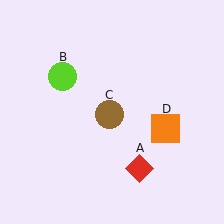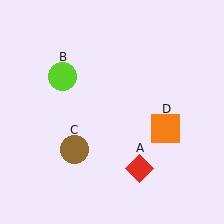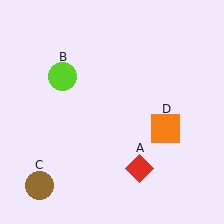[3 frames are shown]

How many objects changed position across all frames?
1 object changed position: brown circle (object C).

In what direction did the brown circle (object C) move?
The brown circle (object C) moved down and to the left.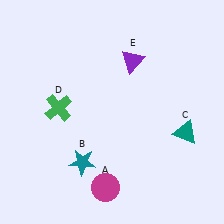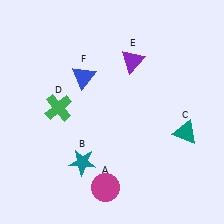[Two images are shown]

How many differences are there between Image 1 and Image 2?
There is 1 difference between the two images.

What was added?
A blue triangle (F) was added in Image 2.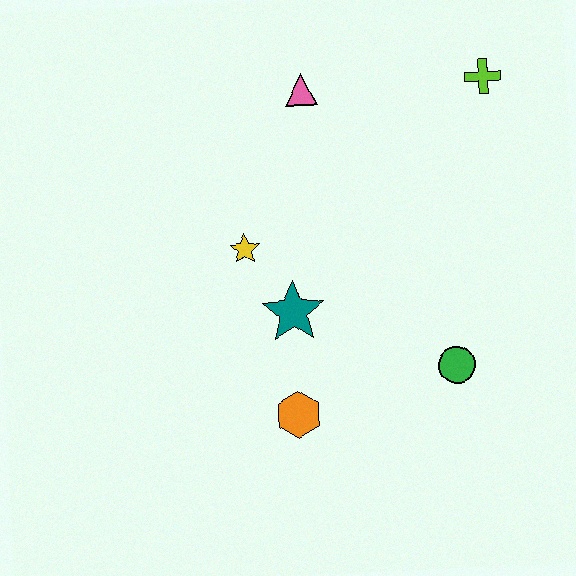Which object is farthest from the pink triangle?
The orange hexagon is farthest from the pink triangle.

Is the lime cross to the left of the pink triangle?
No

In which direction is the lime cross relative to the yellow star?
The lime cross is to the right of the yellow star.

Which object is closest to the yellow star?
The teal star is closest to the yellow star.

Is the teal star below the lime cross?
Yes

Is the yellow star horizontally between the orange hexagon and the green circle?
No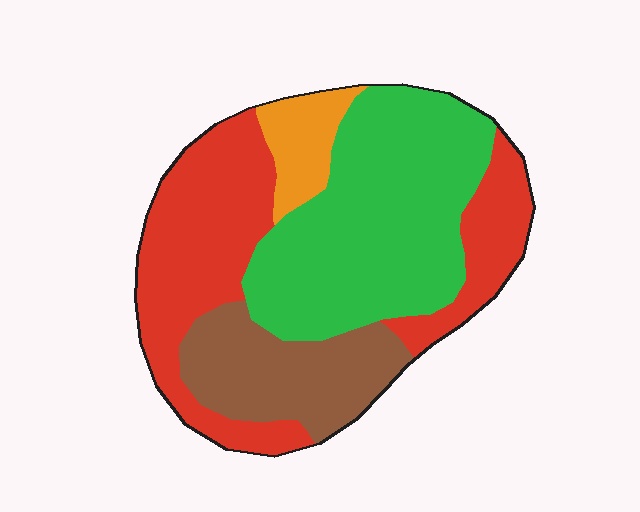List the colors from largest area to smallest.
From largest to smallest: green, red, brown, orange.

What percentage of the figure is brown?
Brown covers about 20% of the figure.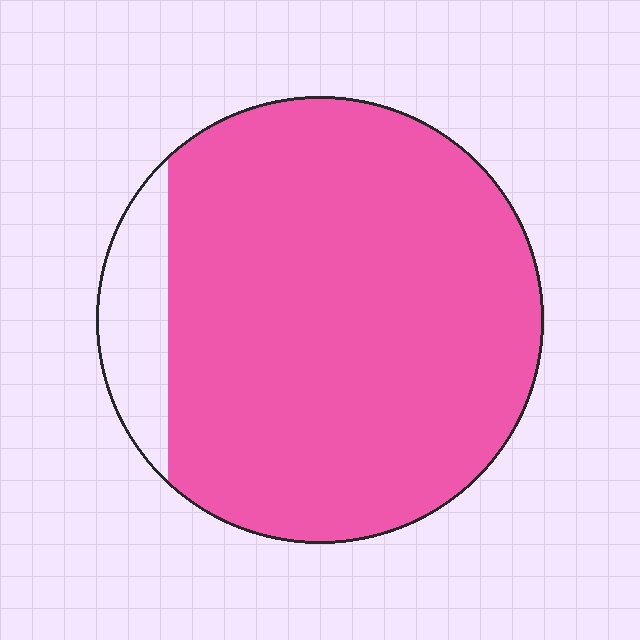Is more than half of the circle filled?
Yes.